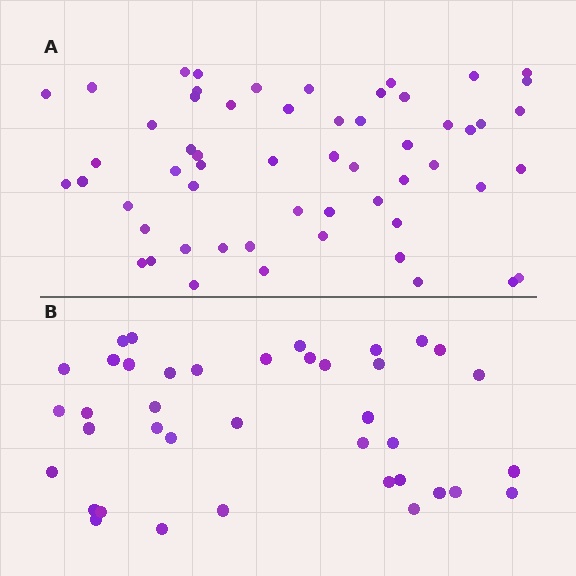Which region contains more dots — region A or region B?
Region A (the top region) has more dots.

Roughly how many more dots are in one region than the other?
Region A has approximately 20 more dots than region B.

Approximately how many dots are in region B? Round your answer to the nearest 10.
About 40 dots. (The exact count is 39, which rounds to 40.)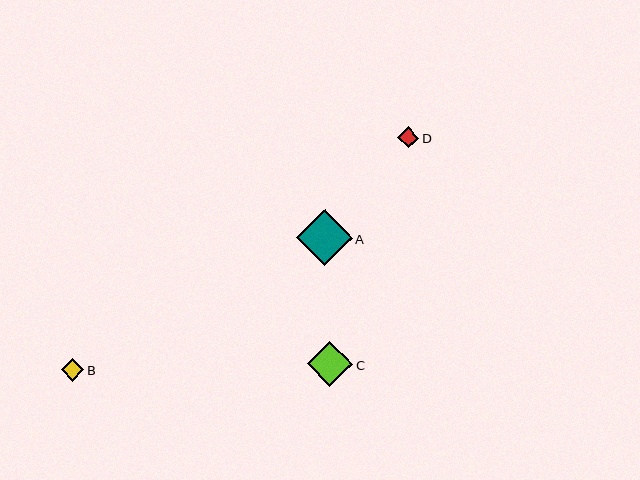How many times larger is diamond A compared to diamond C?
Diamond A is approximately 1.2 times the size of diamond C.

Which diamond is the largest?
Diamond A is the largest with a size of approximately 56 pixels.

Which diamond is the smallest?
Diamond D is the smallest with a size of approximately 21 pixels.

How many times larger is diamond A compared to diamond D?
Diamond A is approximately 2.7 times the size of diamond D.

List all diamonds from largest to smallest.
From largest to smallest: A, C, B, D.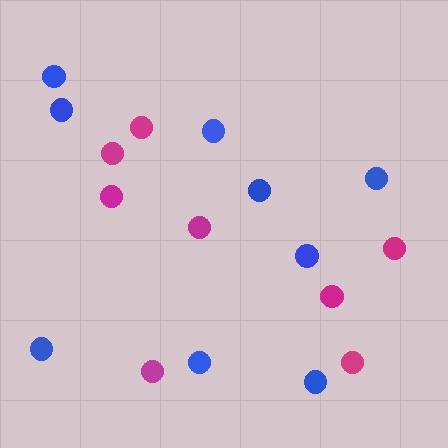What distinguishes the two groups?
There are 2 groups: one group of magenta circles (8) and one group of blue circles (9).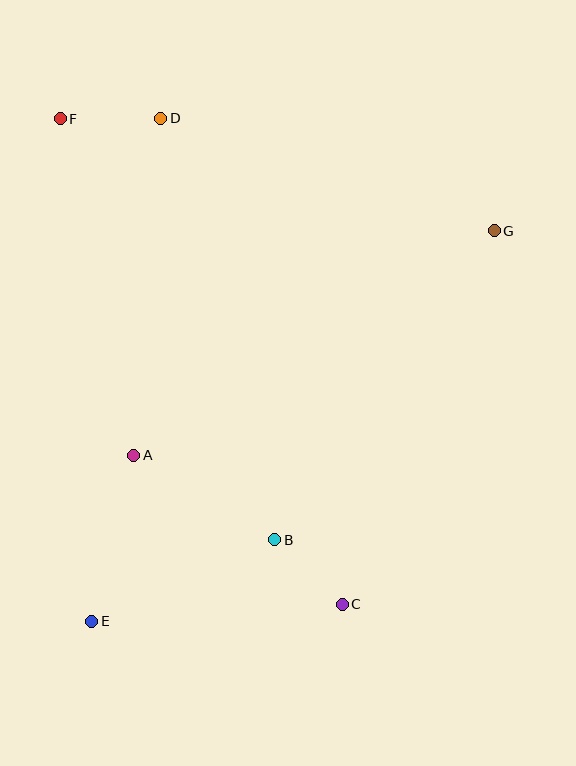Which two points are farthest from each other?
Points C and F are farthest from each other.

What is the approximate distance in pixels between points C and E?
The distance between C and E is approximately 251 pixels.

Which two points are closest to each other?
Points B and C are closest to each other.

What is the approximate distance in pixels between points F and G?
The distance between F and G is approximately 448 pixels.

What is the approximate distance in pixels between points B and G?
The distance between B and G is approximately 379 pixels.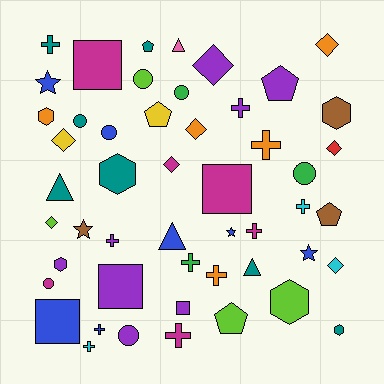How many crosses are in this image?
There are 11 crosses.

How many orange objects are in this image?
There are 5 orange objects.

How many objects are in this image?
There are 50 objects.